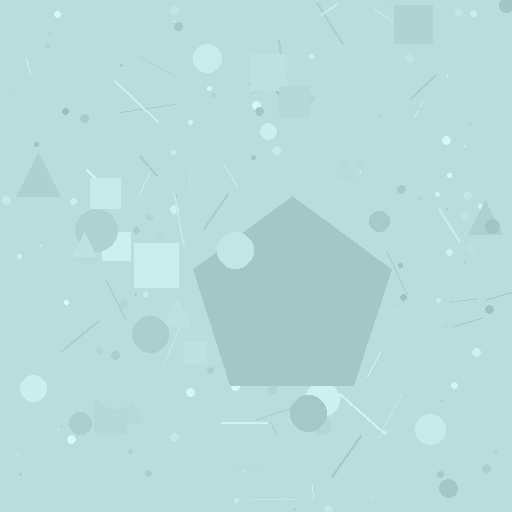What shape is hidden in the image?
A pentagon is hidden in the image.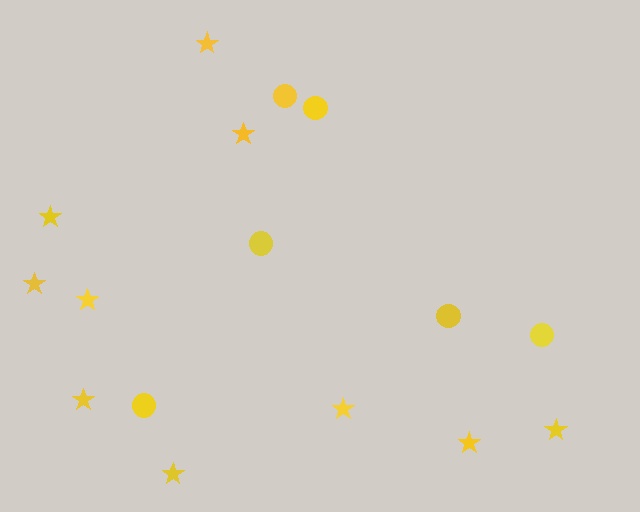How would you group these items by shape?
There are 2 groups: one group of stars (10) and one group of circles (6).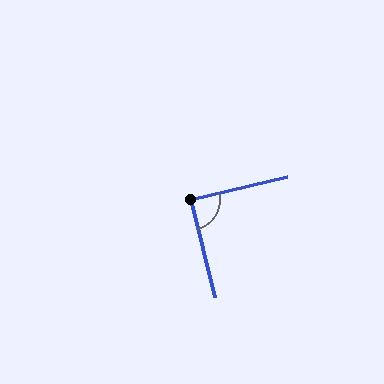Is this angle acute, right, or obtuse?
It is approximately a right angle.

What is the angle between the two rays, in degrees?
Approximately 90 degrees.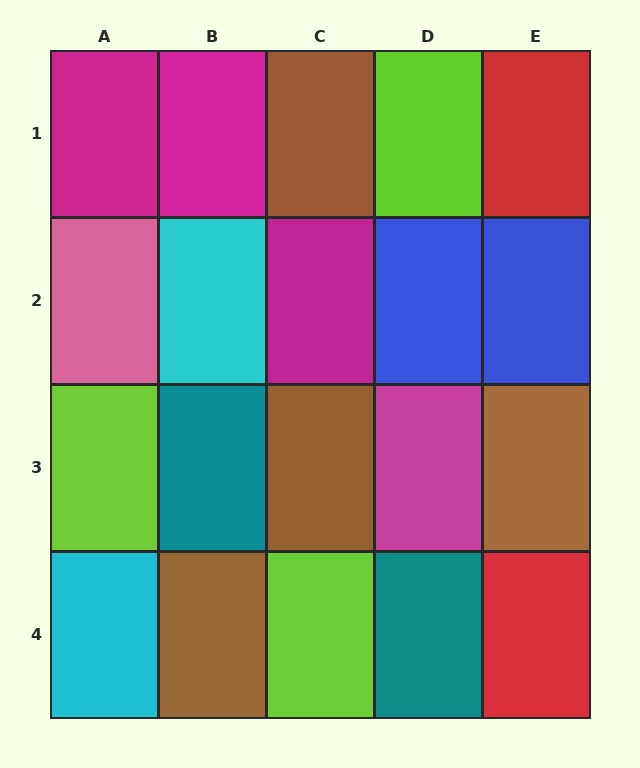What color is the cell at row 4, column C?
Lime.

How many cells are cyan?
2 cells are cyan.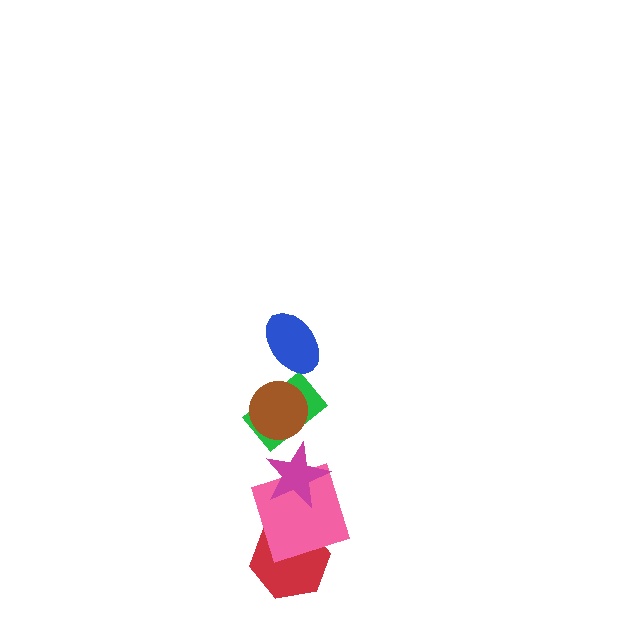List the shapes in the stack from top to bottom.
From top to bottom: the blue ellipse, the brown circle, the green rectangle, the magenta star, the pink square, the red hexagon.